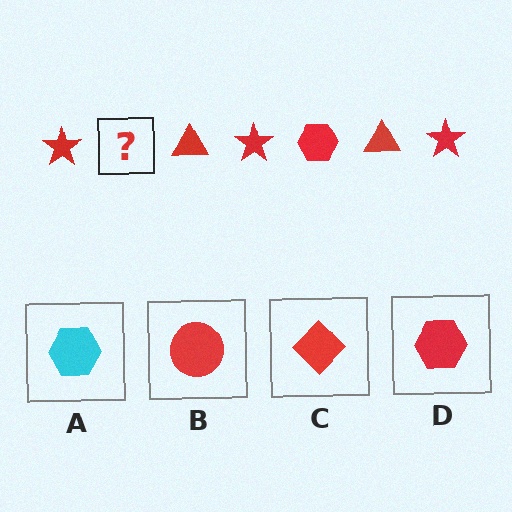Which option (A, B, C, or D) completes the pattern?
D.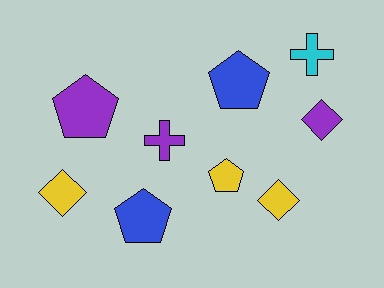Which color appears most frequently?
Purple, with 3 objects.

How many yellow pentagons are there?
There is 1 yellow pentagon.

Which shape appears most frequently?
Pentagon, with 4 objects.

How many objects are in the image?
There are 9 objects.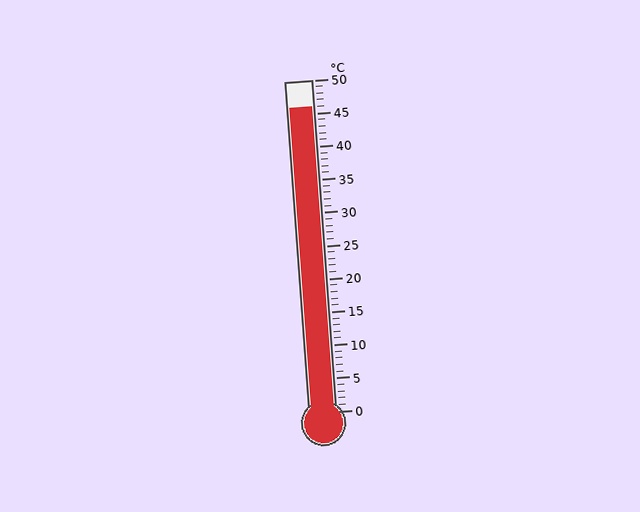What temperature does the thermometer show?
The thermometer shows approximately 46°C.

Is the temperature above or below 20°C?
The temperature is above 20°C.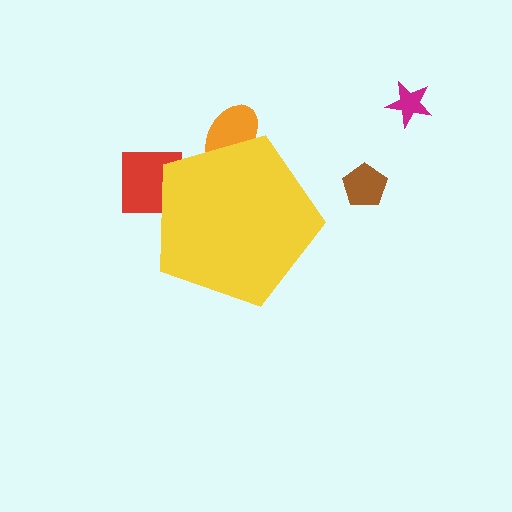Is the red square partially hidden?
Yes, the red square is partially hidden behind the yellow pentagon.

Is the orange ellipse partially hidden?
Yes, the orange ellipse is partially hidden behind the yellow pentagon.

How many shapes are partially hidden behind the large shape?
2 shapes are partially hidden.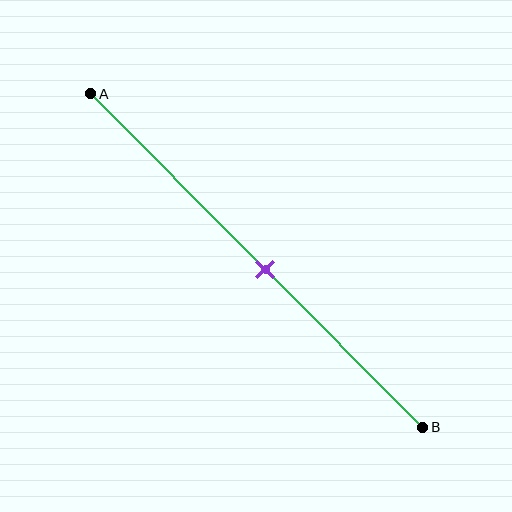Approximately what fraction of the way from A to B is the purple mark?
The purple mark is approximately 55% of the way from A to B.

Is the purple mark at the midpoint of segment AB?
Yes, the mark is approximately at the midpoint.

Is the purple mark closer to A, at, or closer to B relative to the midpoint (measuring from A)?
The purple mark is approximately at the midpoint of segment AB.